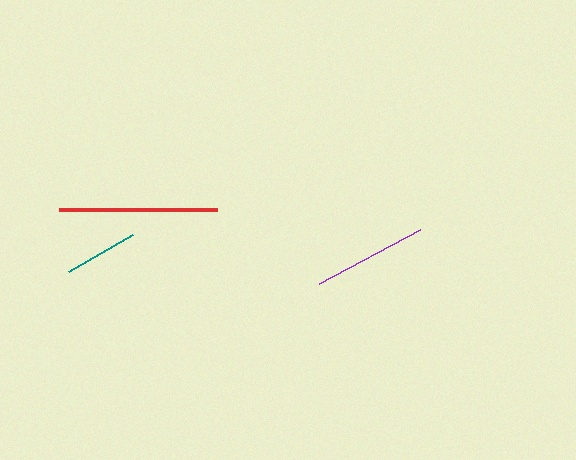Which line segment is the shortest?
The teal line is the shortest at approximately 74 pixels.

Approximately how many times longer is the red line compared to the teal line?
The red line is approximately 2.1 times the length of the teal line.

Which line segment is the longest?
The red line is the longest at approximately 158 pixels.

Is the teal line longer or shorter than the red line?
The red line is longer than the teal line.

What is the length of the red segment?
The red segment is approximately 158 pixels long.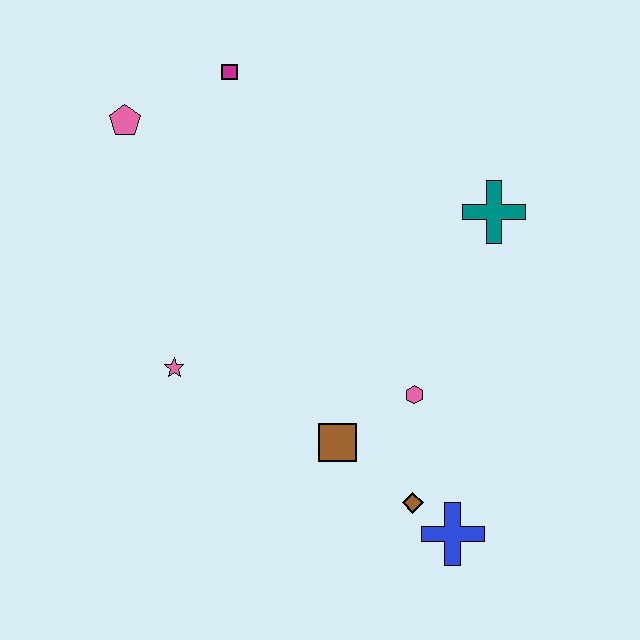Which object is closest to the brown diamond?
The blue cross is closest to the brown diamond.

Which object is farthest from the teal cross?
The pink pentagon is farthest from the teal cross.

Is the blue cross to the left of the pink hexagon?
No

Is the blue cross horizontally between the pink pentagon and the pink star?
No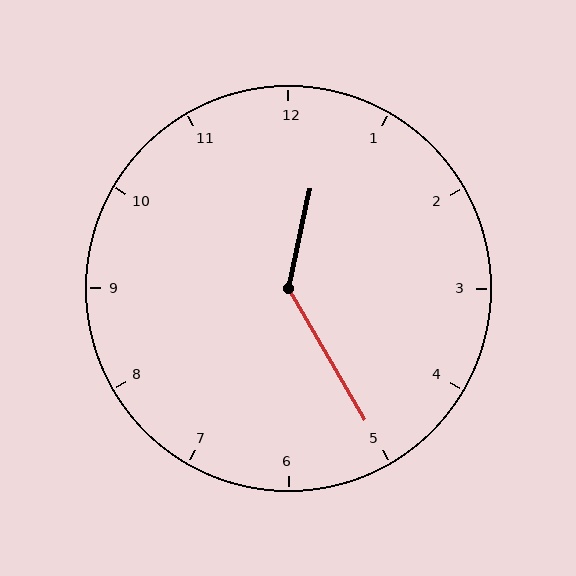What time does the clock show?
12:25.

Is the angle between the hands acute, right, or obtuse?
It is obtuse.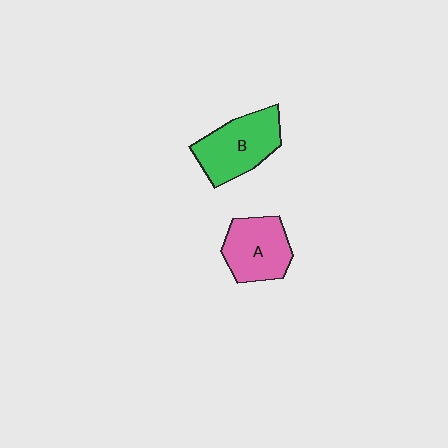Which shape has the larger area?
Shape B (green).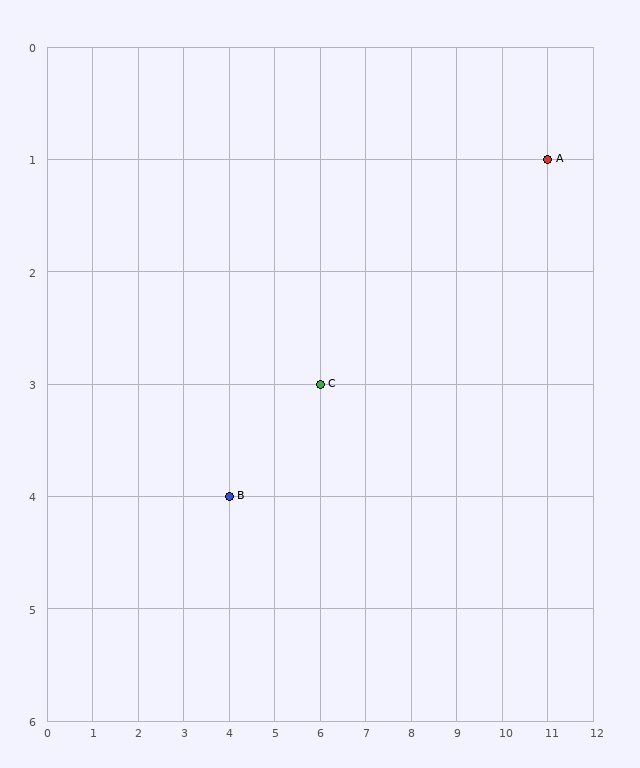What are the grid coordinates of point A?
Point A is at grid coordinates (11, 1).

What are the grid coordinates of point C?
Point C is at grid coordinates (6, 3).